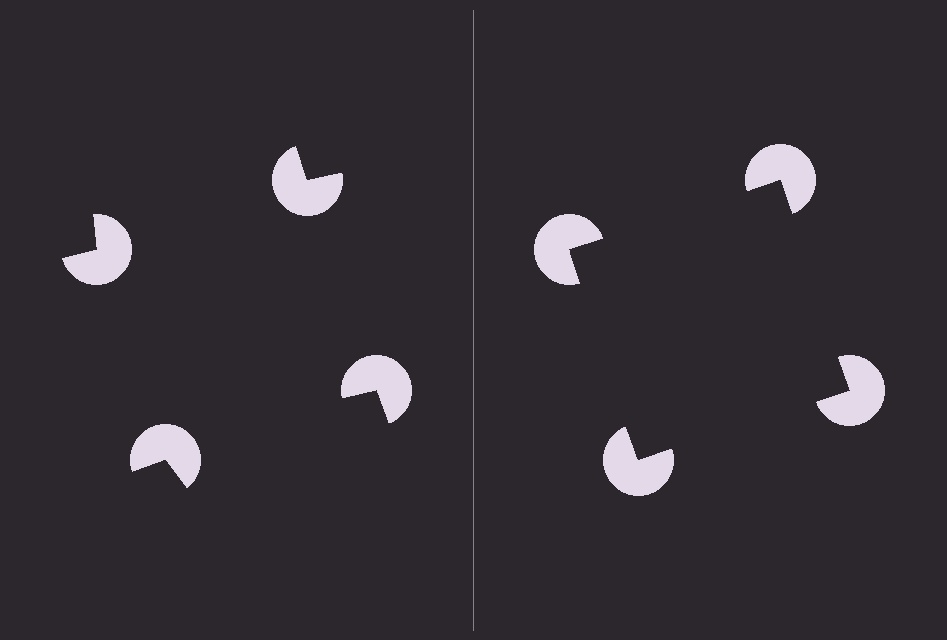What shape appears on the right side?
An illusory square.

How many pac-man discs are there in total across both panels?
8 — 4 on each side.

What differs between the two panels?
The pac-man discs are positioned identically on both sides; only the wedge orientations differ. On the right they align to a square; on the left they are misaligned.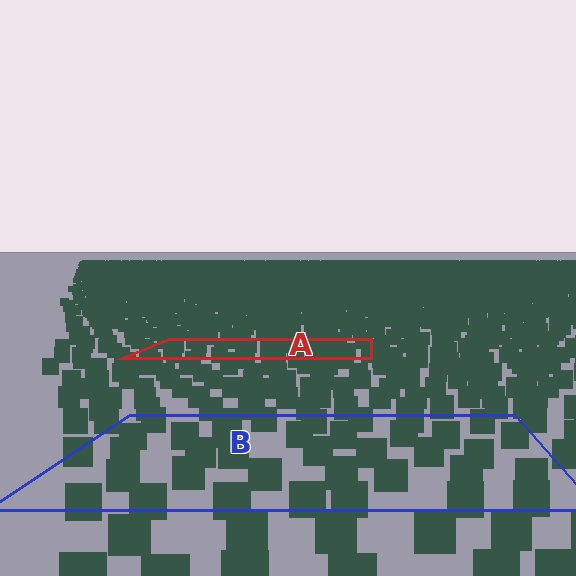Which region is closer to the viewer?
Region B is closer. The texture elements there are larger and more spread out.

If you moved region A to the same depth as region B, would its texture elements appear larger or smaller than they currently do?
They would appear larger. At a closer depth, the same texture elements are projected at a bigger on-screen size.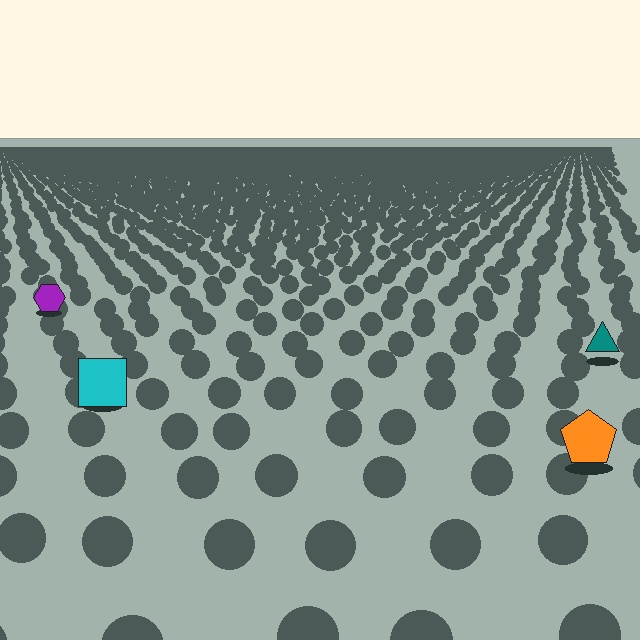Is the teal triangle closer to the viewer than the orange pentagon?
No. The orange pentagon is closer — you can tell from the texture gradient: the ground texture is coarser near it.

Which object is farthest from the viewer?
The purple hexagon is farthest from the viewer. It appears smaller and the ground texture around it is denser.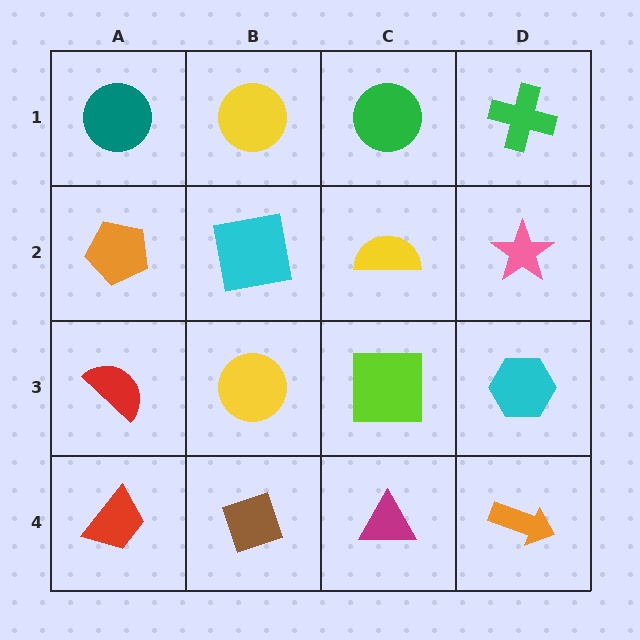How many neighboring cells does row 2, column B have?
4.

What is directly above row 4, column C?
A lime square.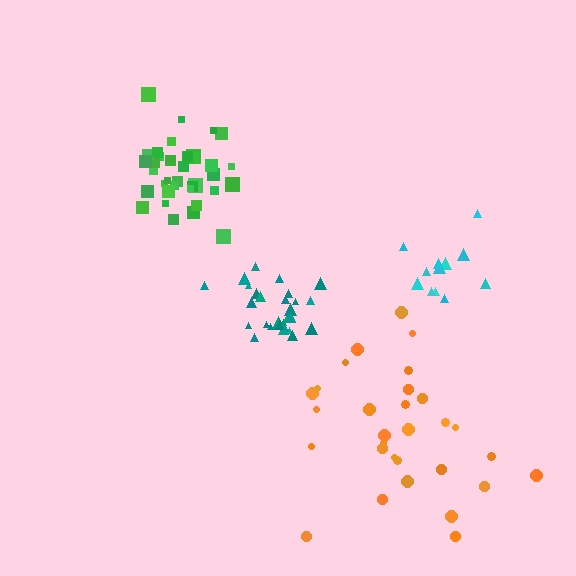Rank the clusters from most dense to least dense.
teal, green, cyan, orange.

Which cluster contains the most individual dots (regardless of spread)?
Green (35).